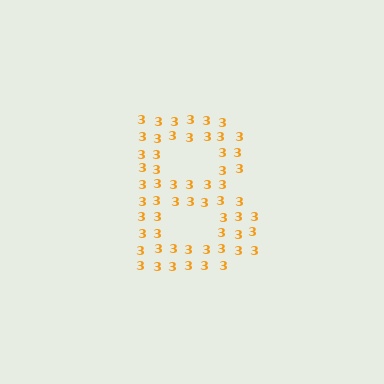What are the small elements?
The small elements are digit 3's.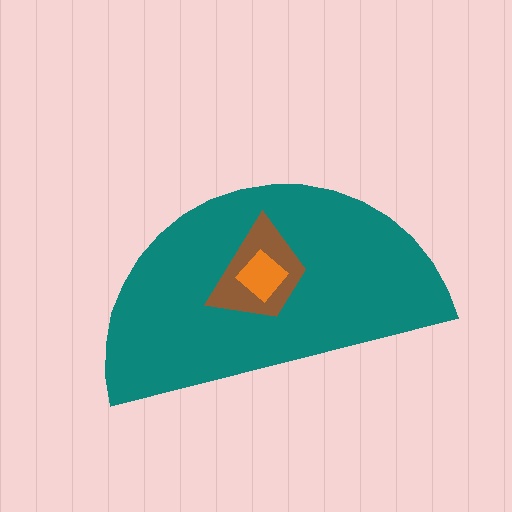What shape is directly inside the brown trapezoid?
The orange diamond.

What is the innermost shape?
The orange diamond.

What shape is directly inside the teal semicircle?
The brown trapezoid.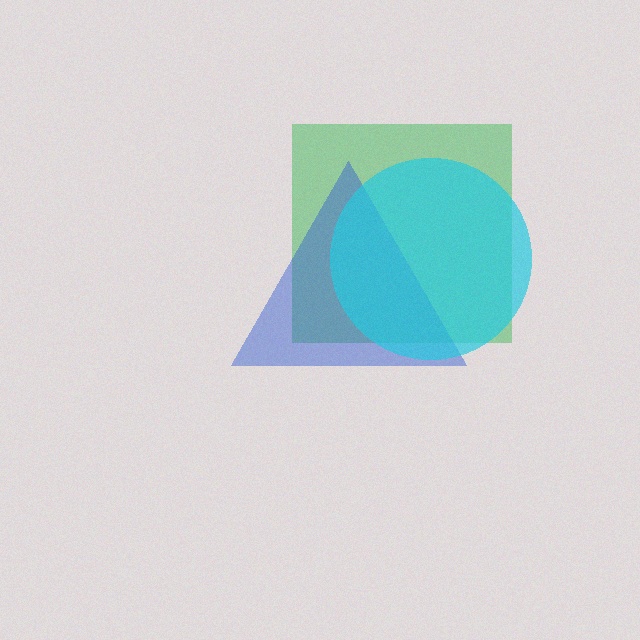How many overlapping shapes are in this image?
There are 3 overlapping shapes in the image.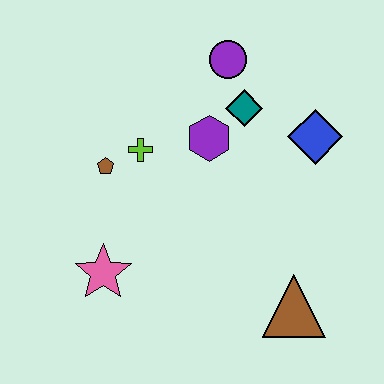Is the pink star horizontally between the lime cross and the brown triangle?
No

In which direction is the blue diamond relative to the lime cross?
The blue diamond is to the right of the lime cross.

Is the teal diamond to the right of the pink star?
Yes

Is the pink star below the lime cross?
Yes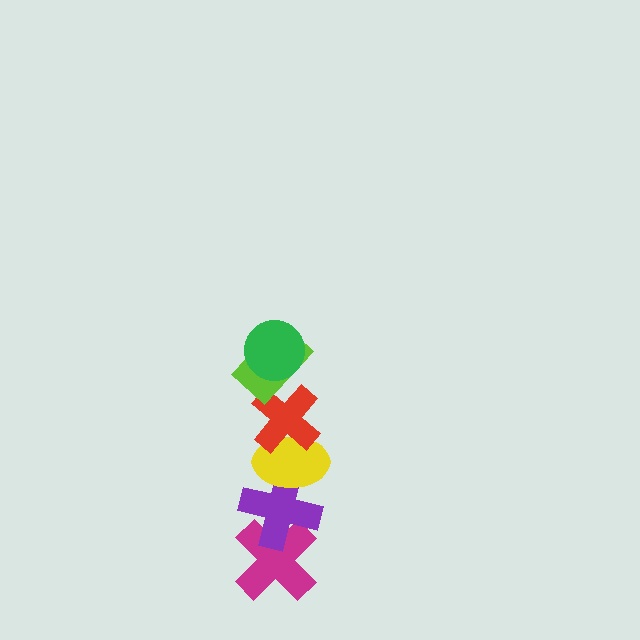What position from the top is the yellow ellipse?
The yellow ellipse is 4th from the top.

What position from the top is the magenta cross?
The magenta cross is 6th from the top.